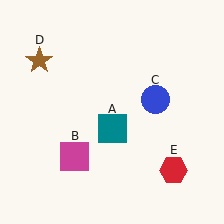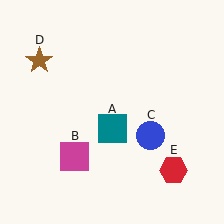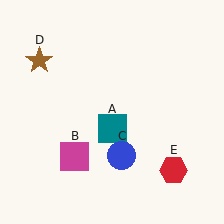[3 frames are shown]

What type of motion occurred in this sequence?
The blue circle (object C) rotated clockwise around the center of the scene.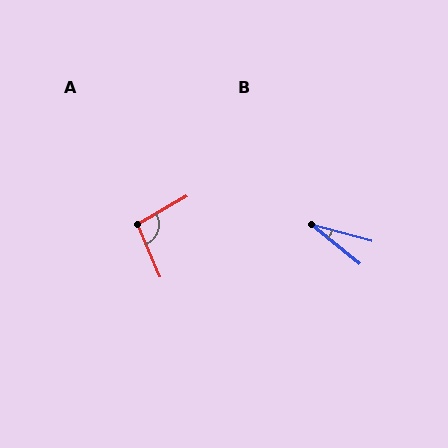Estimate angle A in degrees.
Approximately 98 degrees.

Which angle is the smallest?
B, at approximately 23 degrees.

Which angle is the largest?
A, at approximately 98 degrees.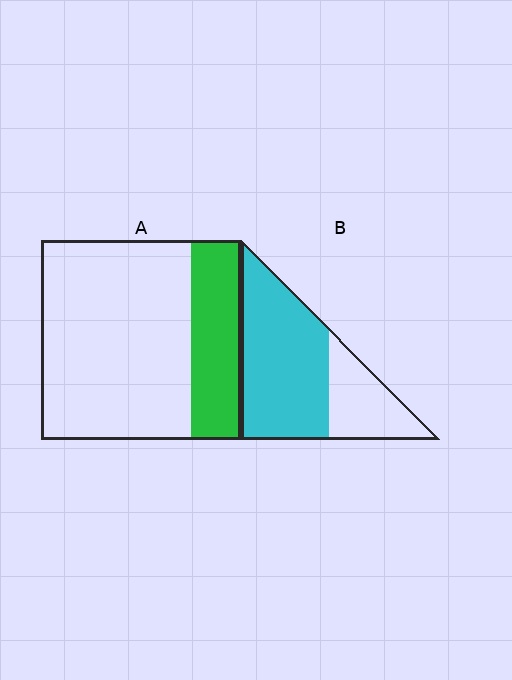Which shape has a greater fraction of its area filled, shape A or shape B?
Shape B.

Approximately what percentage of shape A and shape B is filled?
A is approximately 25% and B is approximately 70%.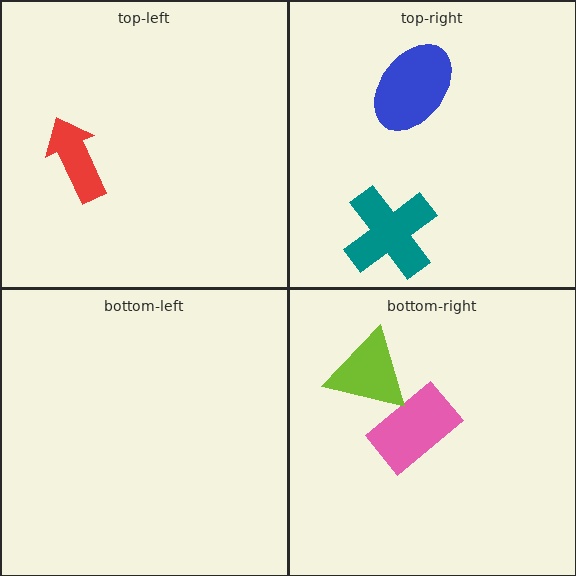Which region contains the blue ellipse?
The top-right region.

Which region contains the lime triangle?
The bottom-right region.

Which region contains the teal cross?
The top-right region.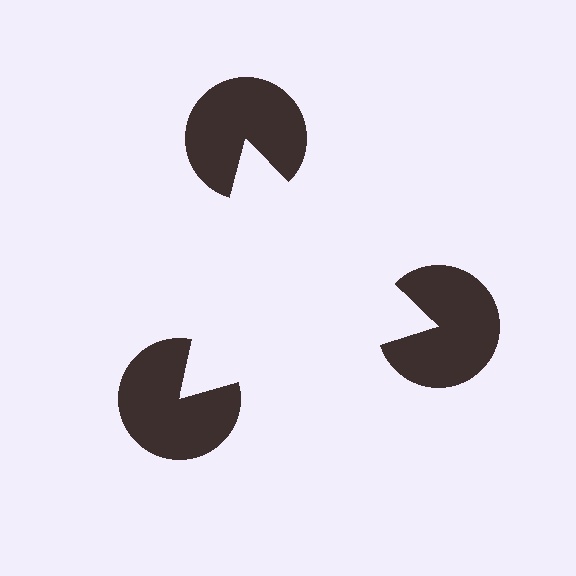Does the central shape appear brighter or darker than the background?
It typically appears slightly brighter than the background, even though no actual brightness change is drawn.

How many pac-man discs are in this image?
There are 3 — one at each vertex of the illusory triangle.